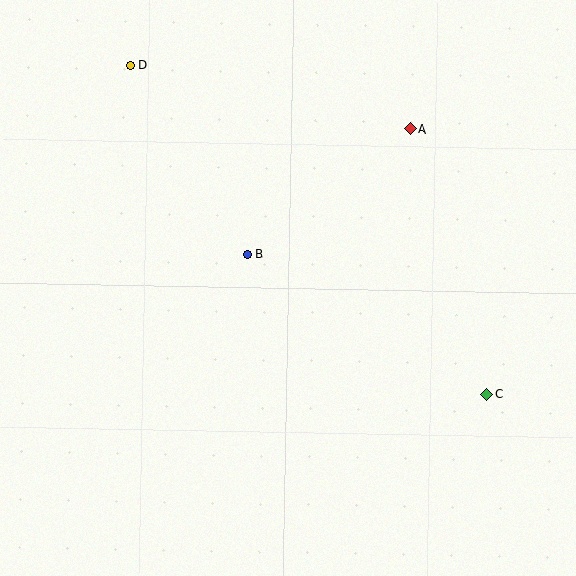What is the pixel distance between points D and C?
The distance between D and C is 485 pixels.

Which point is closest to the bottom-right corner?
Point C is closest to the bottom-right corner.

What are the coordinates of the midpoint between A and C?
The midpoint between A and C is at (449, 261).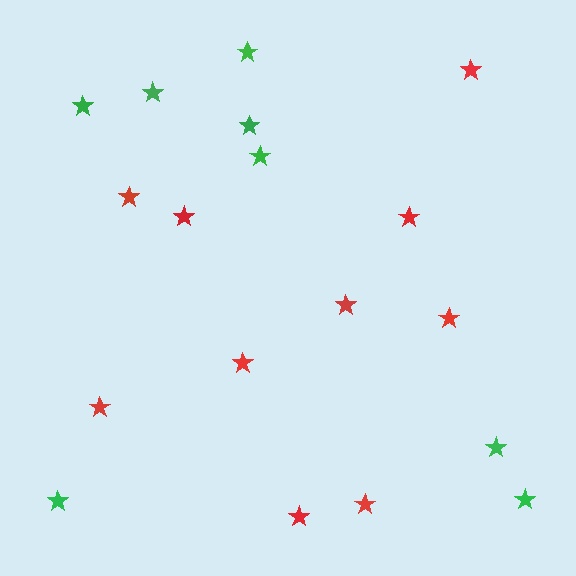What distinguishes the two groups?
There are 2 groups: one group of green stars (8) and one group of red stars (10).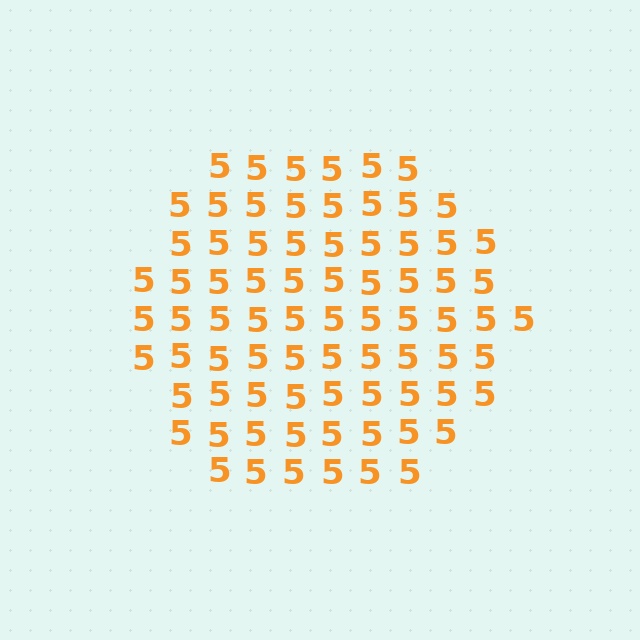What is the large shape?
The large shape is a hexagon.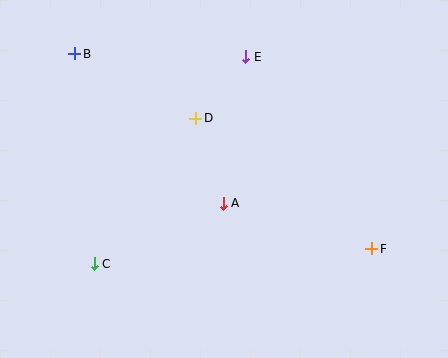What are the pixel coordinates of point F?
Point F is at (372, 249).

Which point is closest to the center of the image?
Point A at (223, 203) is closest to the center.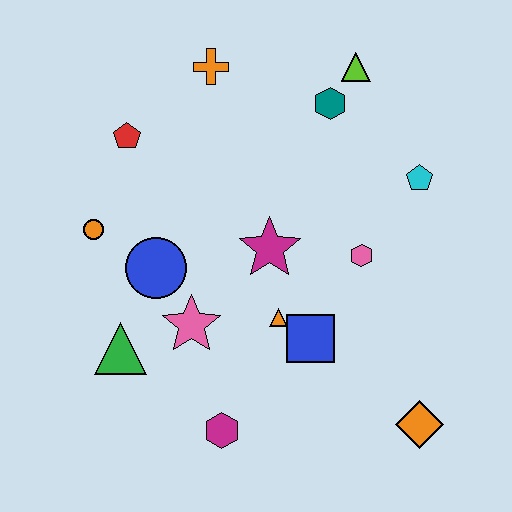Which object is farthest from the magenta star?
The orange diamond is farthest from the magenta star.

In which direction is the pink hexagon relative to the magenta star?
The pink hexagon is to the right of the magenta star.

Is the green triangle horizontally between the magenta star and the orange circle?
Yes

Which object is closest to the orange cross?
The red pentagon is closest to the orange cross.